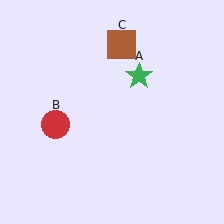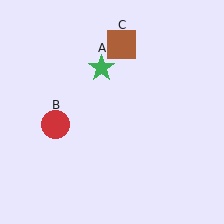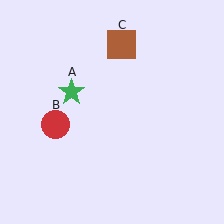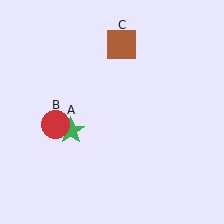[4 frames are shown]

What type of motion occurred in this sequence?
The green star (object A) rotated counterclockwise around the center of the scene.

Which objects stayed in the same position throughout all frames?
Red circle (object B) and brown square (object C) remained stationary.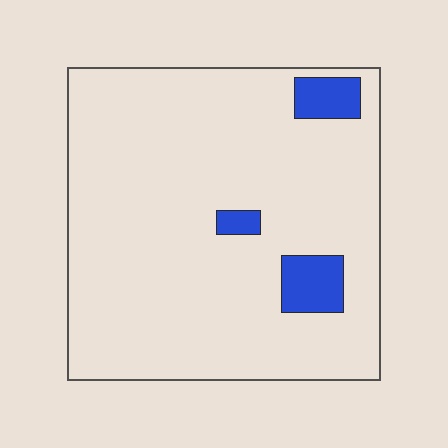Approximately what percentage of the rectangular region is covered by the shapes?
Approximately 10%.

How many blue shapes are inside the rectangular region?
3.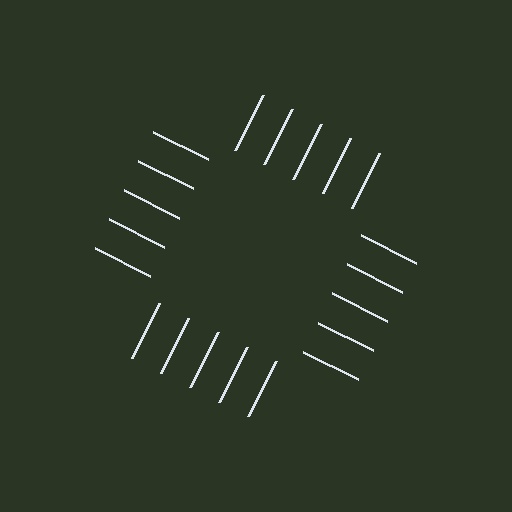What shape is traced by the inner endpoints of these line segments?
An illusory square — the line segments terminate on its edges but no continuous stroke is drawn.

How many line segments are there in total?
20 — 5 along each of the 4 edges.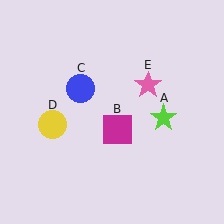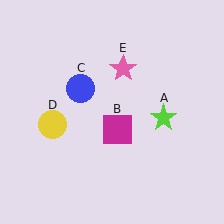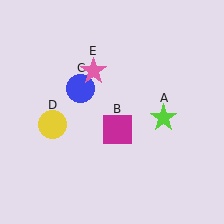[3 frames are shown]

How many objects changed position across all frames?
1 object changed position: pink star (object E).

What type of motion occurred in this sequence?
The pink star (object E) rotated counterclockwise around the center of the scene.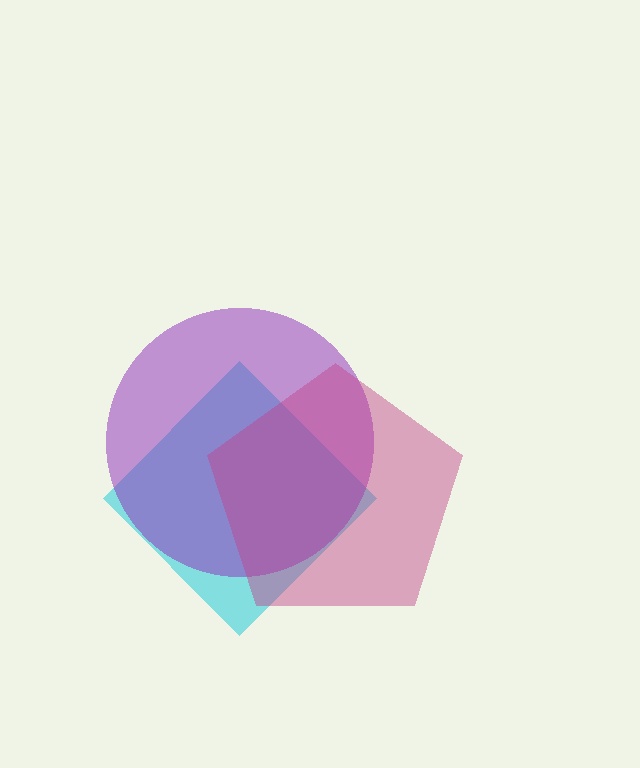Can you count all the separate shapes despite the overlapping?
Yes, there are 3 separate shapes.